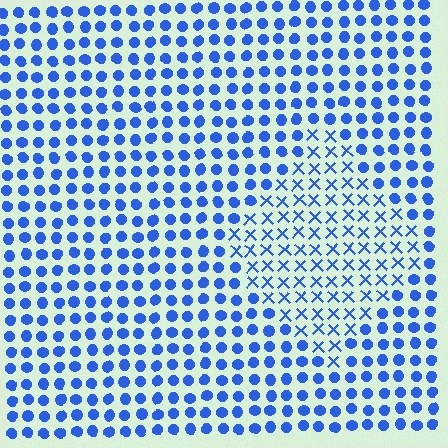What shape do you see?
I see a diamond.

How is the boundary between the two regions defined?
The boundary is defined by a change in element shape: X marks inside vs. circles outside. All elements share the same color and spacing.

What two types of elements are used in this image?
The image uses X marks inside the diamond region and circles outside it.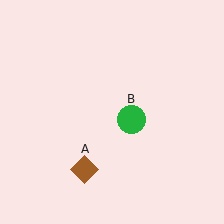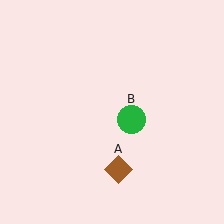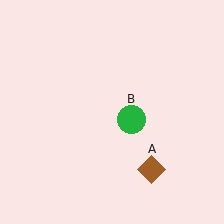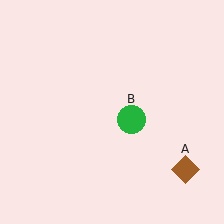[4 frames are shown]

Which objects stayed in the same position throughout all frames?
Green circle (object B) remained stationary.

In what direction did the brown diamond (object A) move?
The brown diamond (object A) moved right.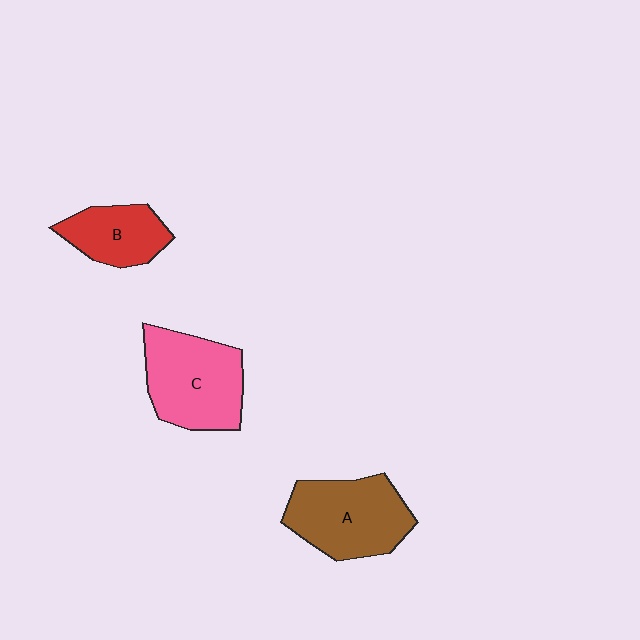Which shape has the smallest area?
Shape B (red).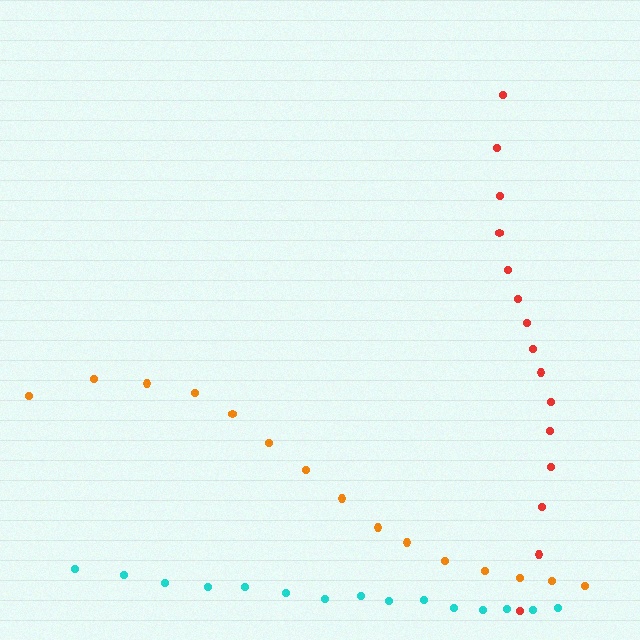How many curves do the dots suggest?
There are 3 distinct paths.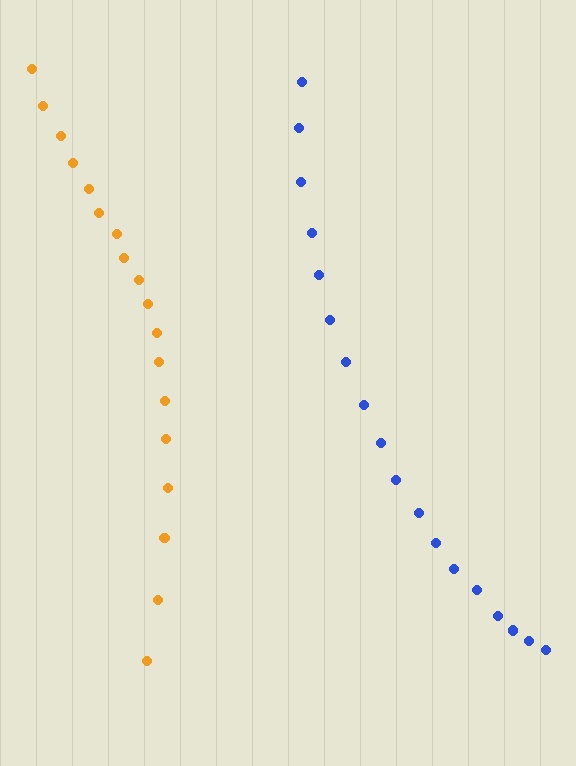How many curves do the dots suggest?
There are 2 distinct paths.